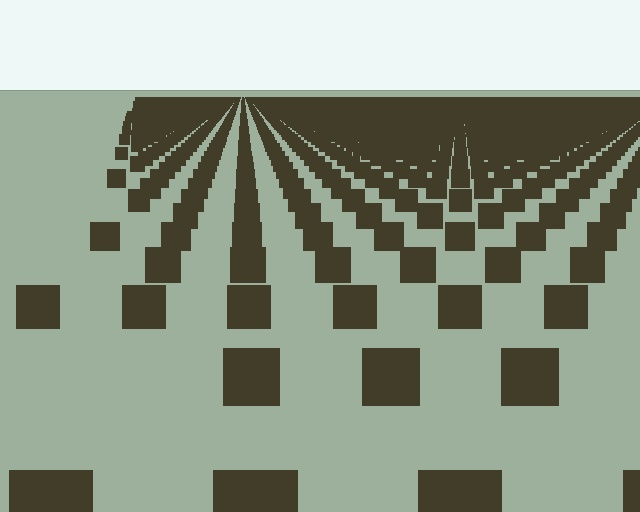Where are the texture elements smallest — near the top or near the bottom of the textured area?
Near the top.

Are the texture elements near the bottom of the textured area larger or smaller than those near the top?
Larger. Near the bottom, elements are closer to the viewer and appear at a bigger on-screen size.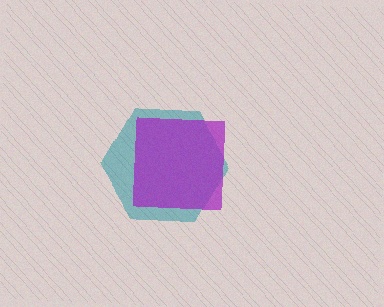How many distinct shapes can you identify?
There are 2 distinct shapes: a teal hexagon, a purple square.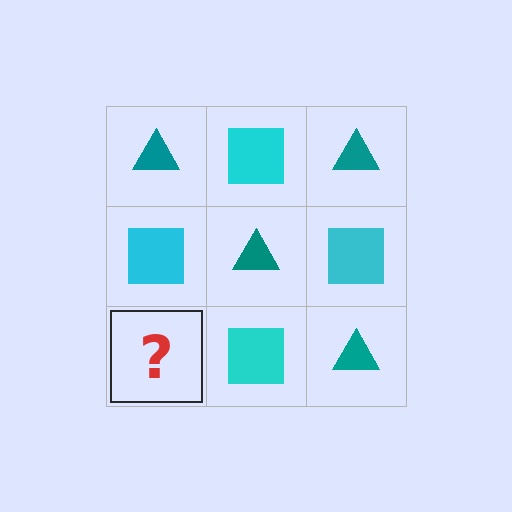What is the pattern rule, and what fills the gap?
The rule is that it alternates teal triangle and cyan square in a checkerboard pattern. The gap should be filled with a teal triangle.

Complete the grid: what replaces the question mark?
The question mark should be replaced with a teal triangle.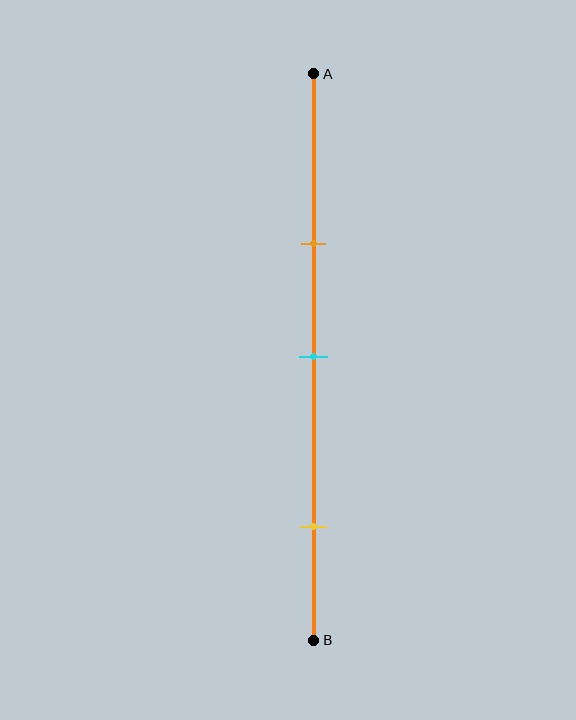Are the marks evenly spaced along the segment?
No, the marks are not evenly spaced.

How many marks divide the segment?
There are 3 marks dividing the segment.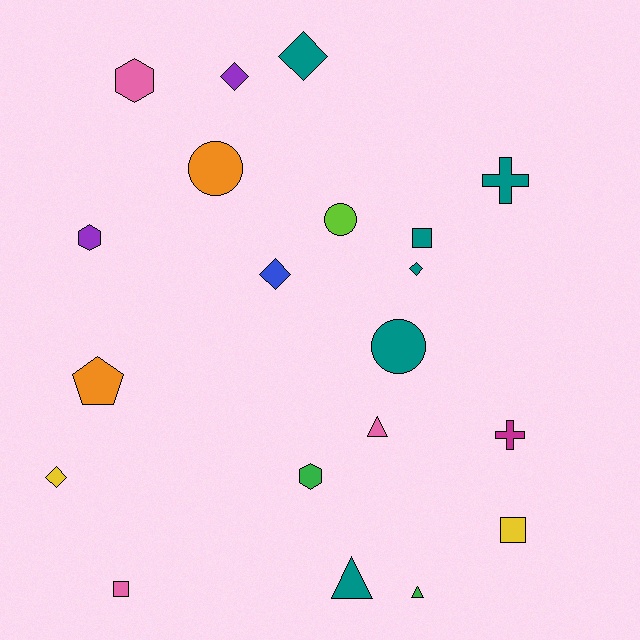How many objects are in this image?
There are 20 objects.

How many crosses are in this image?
There are 2 crosses.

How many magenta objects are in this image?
There is 1 magenta object.